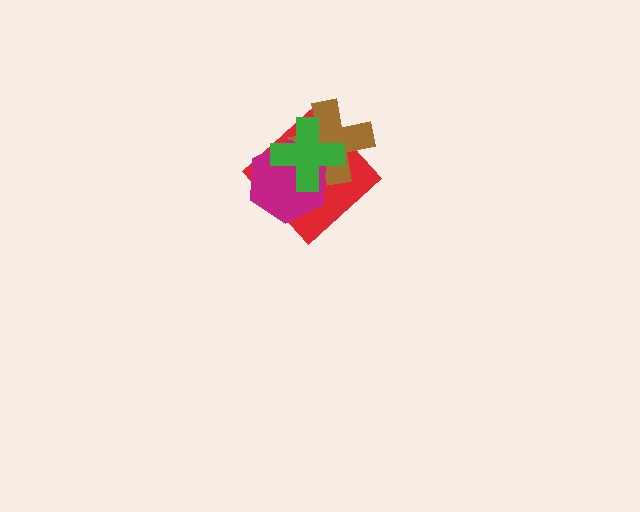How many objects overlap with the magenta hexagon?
3 objects overlap with the magenta hexagon.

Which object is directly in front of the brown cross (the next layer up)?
The magenta hexagon is directly in front of the brown cross.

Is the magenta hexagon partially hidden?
Yes, it is partially covered by another shape.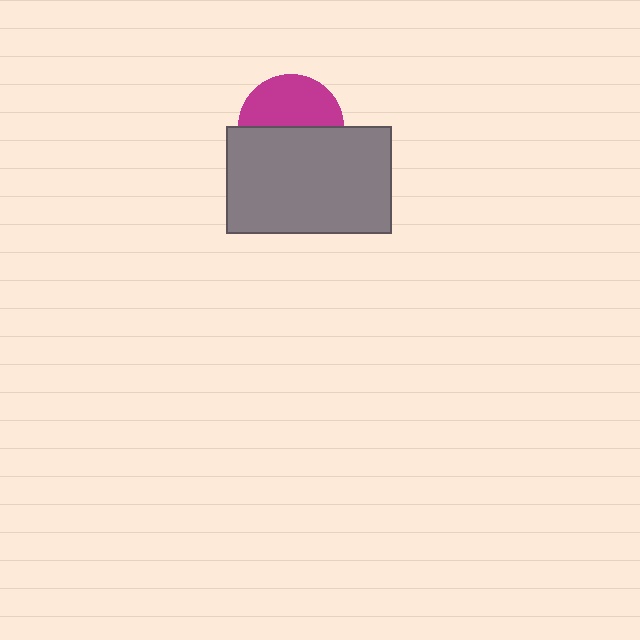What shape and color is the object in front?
The object in front is a gray rectangle.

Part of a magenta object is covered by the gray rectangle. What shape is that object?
It is a circle.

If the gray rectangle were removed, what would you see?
You would see the complete magenta circle.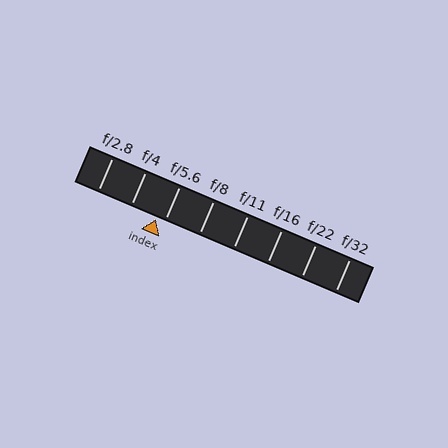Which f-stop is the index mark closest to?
The index mark is closest to f/5.6.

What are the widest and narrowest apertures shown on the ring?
The widest aperture shown is f/2.8 and the narrowest is f/32.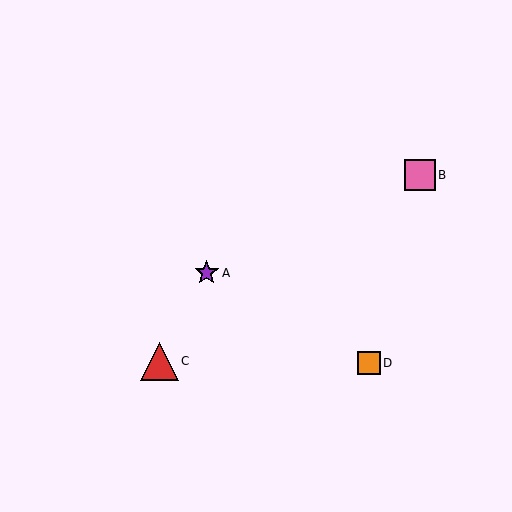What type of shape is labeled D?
Shape D is an orange square.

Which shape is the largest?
The red triangle (labeled C) is the largest.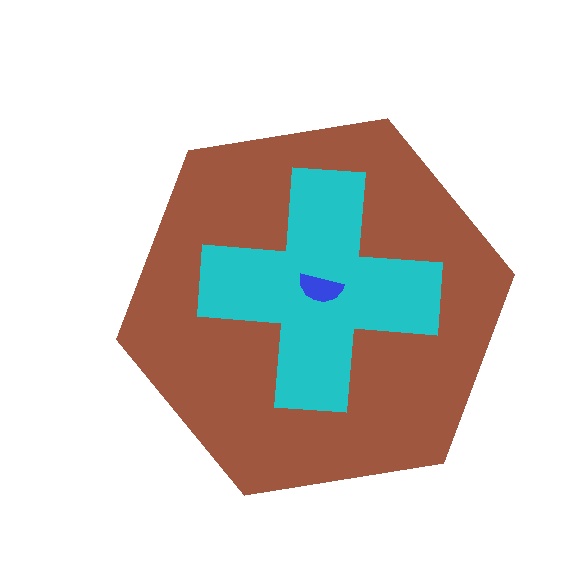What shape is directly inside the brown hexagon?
The cyan cross.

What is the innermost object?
The blue semicircle.